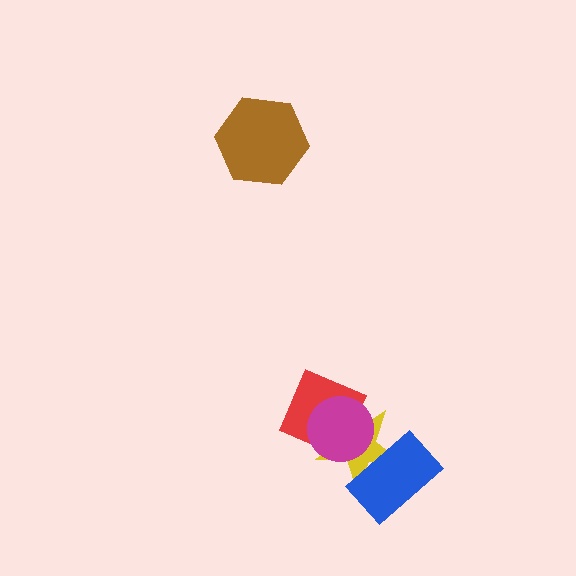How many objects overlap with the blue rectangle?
1 object overlaps with the blue rectangle.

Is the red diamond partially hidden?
Yes, it is partially covered by another shape.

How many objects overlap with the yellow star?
3 objects overlap with the yellow star.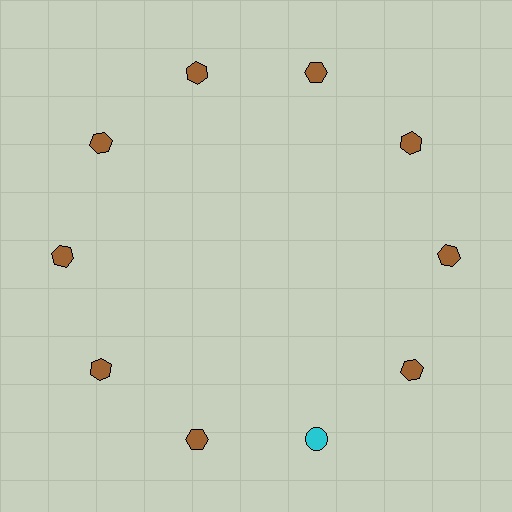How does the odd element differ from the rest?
It differs in both color (cyan instead of brown) and shape (circle instead of hexagon).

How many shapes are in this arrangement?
There are 10 shapes arranged in a ring pattern.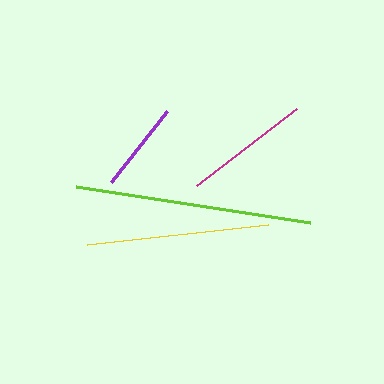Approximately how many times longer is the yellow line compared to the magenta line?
The yellow line is approximately 1.4 times the length of the magenta line.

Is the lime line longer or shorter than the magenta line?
The lime line is longer than the magenta line.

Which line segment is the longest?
The lime line is the longest at approximately 237 pixels.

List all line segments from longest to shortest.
From longest to shortest: lime, yellow, magenta, purple.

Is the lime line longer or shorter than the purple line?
The lime line is longer than the purple line.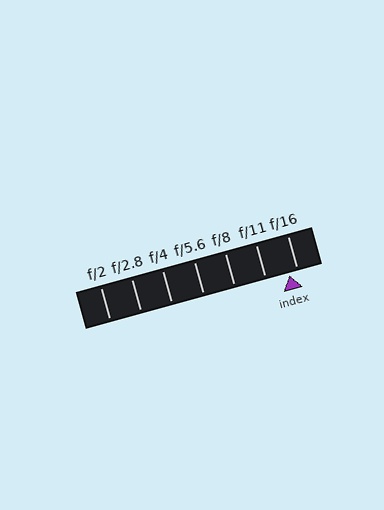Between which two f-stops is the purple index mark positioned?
The index mark is between f/11 and f/16.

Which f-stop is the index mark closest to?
The index mark is closest to f/16.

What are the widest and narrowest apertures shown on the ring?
The widest aperture shown is f/2 and the narrowest is f/16.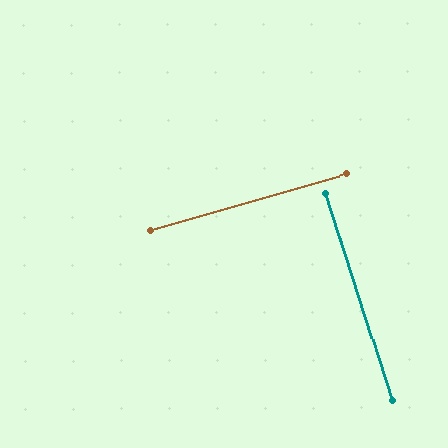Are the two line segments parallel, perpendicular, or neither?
Perpendicular — they meet at approximately 88°.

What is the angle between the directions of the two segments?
Approximately 88 degrees.